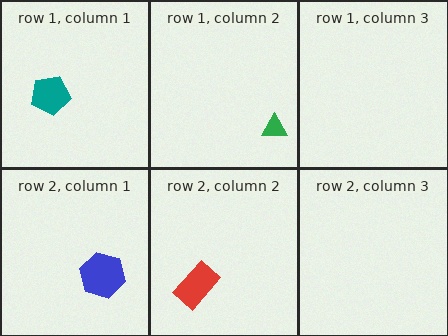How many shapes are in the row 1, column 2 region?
1.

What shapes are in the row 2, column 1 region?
The blue hexagon.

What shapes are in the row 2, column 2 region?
The red rectangle.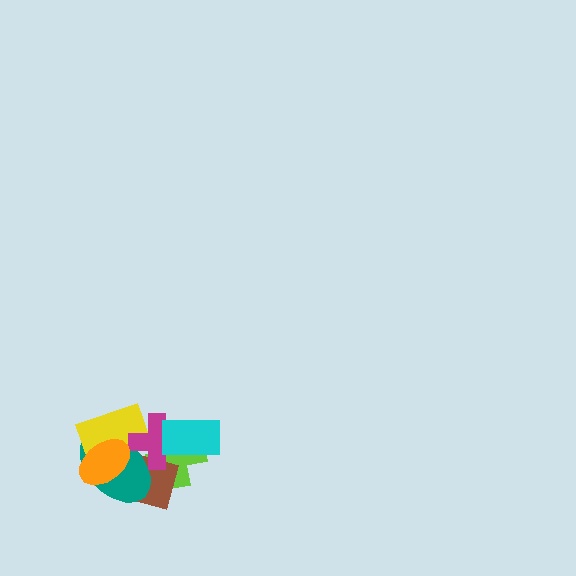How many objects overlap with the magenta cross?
5 objects overlap with the magenta cross.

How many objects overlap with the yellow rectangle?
3 objects overlap with the yellow rectangle.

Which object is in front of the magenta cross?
The cyan rectangle is in front of the magenta cross.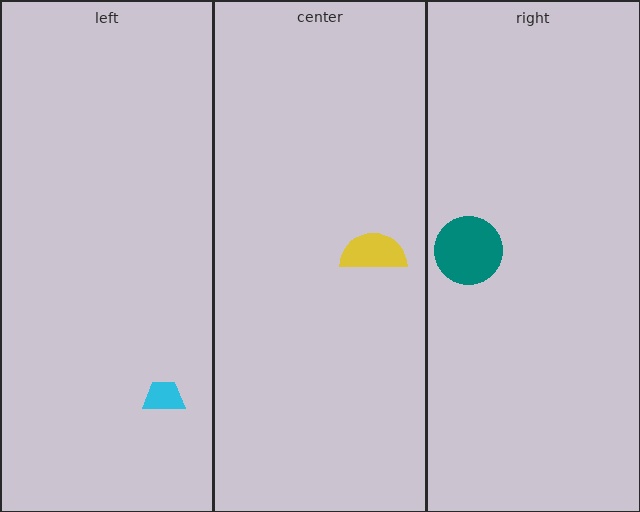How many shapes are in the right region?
1.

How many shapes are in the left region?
1.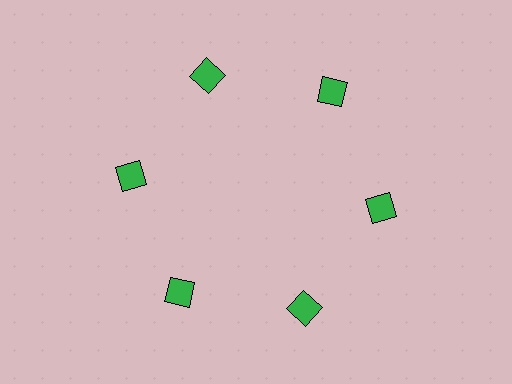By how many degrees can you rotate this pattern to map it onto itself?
The pattern maps onto itself every 60 degrees of rotation.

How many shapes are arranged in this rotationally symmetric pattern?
There are 6 shapes, arranged in 6 groups of 1.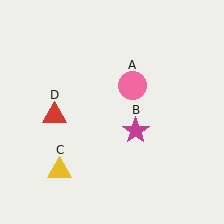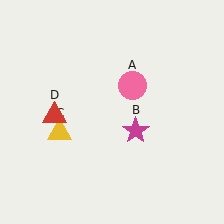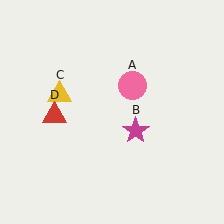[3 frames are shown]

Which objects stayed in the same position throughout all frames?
Pink circle (object A) and magenta star (object B) and red triangle (object D) remained stationary.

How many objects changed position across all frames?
1 object changed position: yellow triangle (object C).